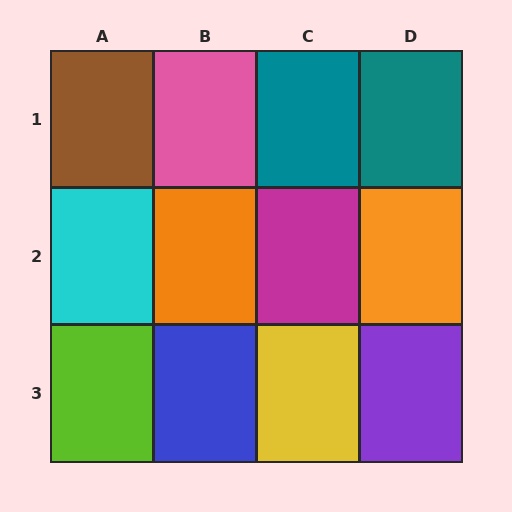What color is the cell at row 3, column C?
Yellow.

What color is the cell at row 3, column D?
Purple.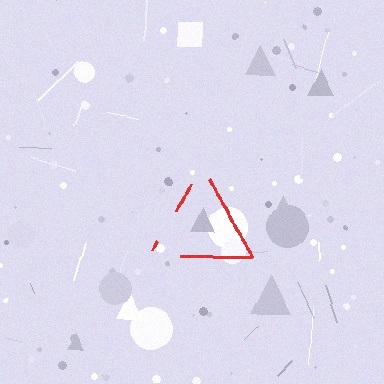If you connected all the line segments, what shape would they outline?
They would outline a triangle.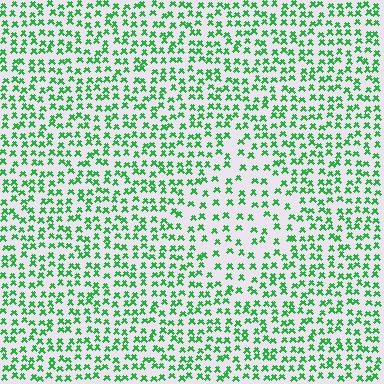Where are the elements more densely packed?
The elements are more densely packed outside the diamond boundary.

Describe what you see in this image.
The image contains small green elements arranged at two different densities. A diamond-shaped region is visible where the elements are less densely packed than the surrounding area.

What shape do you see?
I see a diamond.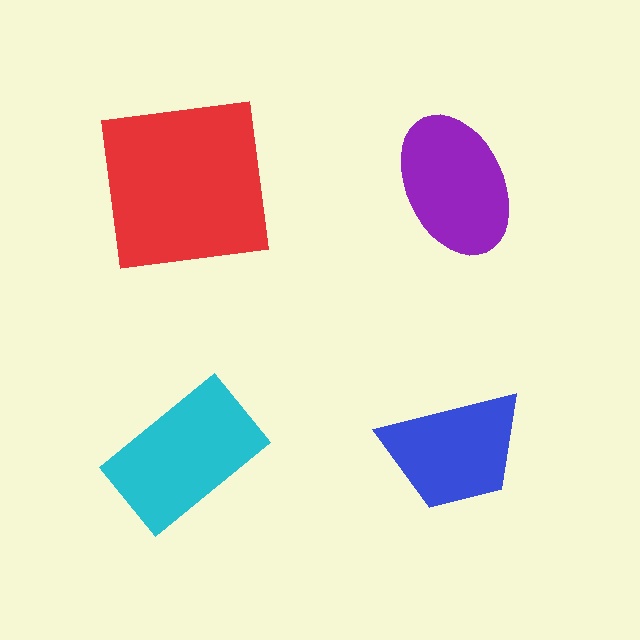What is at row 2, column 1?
A cyan rectangle.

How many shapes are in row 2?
2 shapes.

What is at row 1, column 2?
A purple ellipse.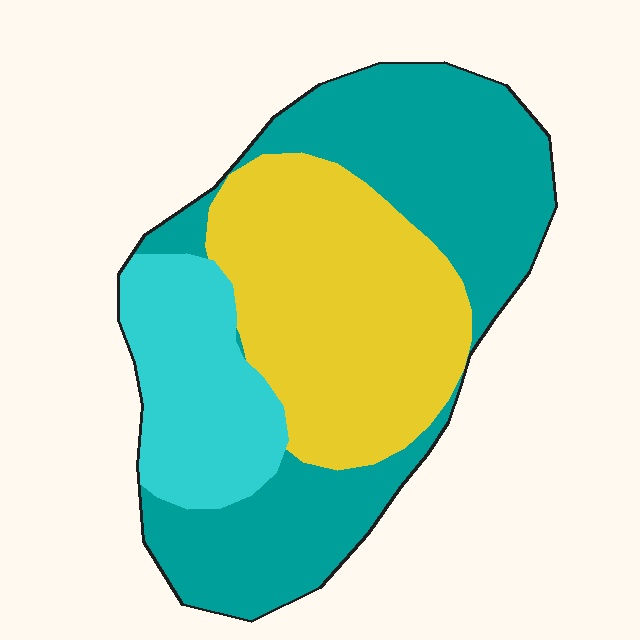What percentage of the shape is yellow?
Yellow takes up between a quarter and a half of the shape.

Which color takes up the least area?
Cyan, at roughly 20%.